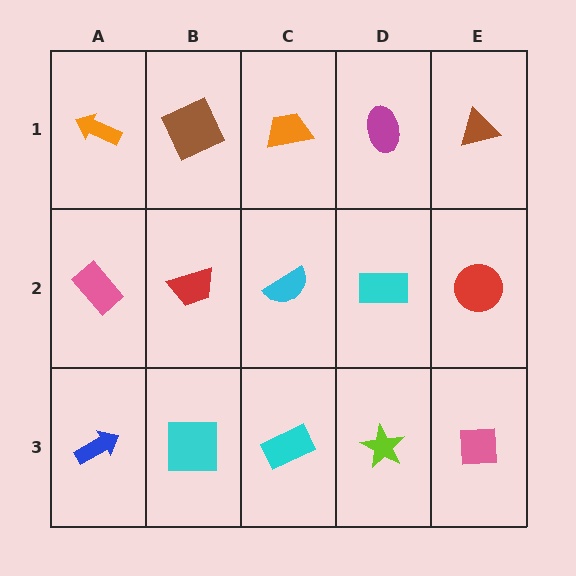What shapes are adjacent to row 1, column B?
A red trapezoid (row 2, column B), an orange arrow (row 1, column A), an orange trapezoid (row 1, column C).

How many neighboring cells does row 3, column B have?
3.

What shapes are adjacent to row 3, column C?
A cyan semicircle (row 2, column C), a cyan square (row 3, column B), a lime star (row 3, column D).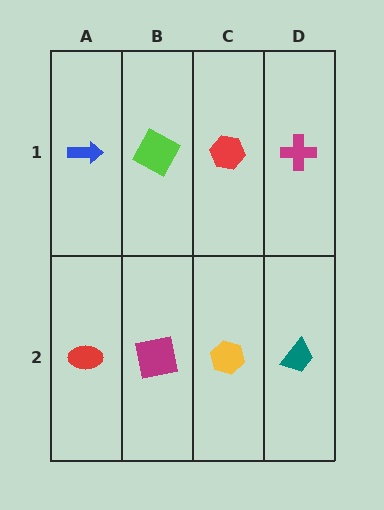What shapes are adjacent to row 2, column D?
A magenta cross (row 1, column D), a yellow hexagon (row 2, column C).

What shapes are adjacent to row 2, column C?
A red hexagon (row 1, column C), a magenta square (row 2, column B), a teal trapezoid (row 2, column D).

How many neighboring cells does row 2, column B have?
3.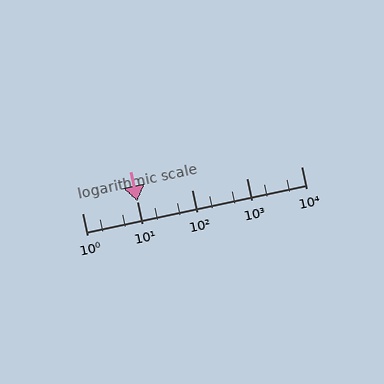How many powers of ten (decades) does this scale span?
The scale spans 4 decades, from 1 to 10000.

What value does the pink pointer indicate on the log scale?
The pointer indicates approximately 10.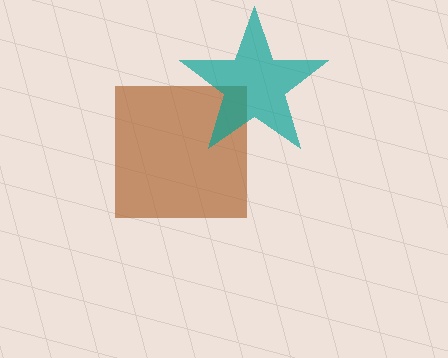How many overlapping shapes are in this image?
There are 2 overlapping shapes in the image.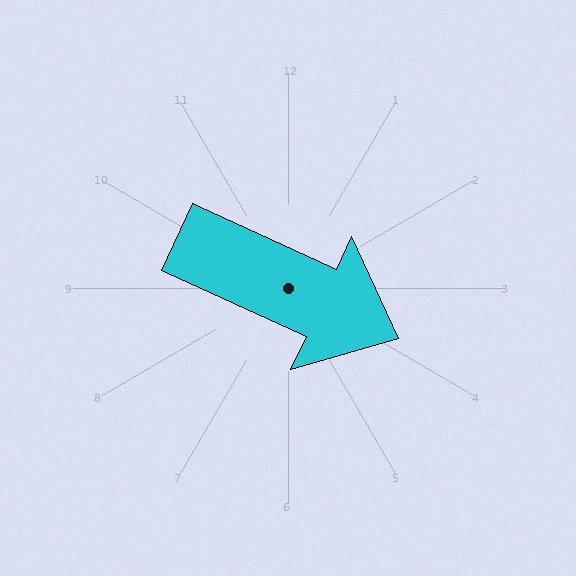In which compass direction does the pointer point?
Southeast.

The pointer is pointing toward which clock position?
Roughly 4 o'clock.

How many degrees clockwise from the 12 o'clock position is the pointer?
Approximately 115 degrees.